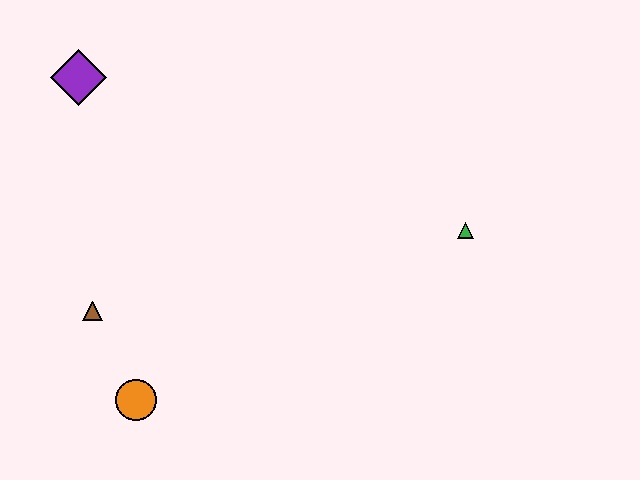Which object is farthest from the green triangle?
The purple diamond is farthest from the green triangle.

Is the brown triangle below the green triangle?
Yes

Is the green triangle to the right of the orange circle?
Yes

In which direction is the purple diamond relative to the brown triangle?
The purple diamond is above the brown triangle.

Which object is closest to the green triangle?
The orange circle is closest to the green triangle.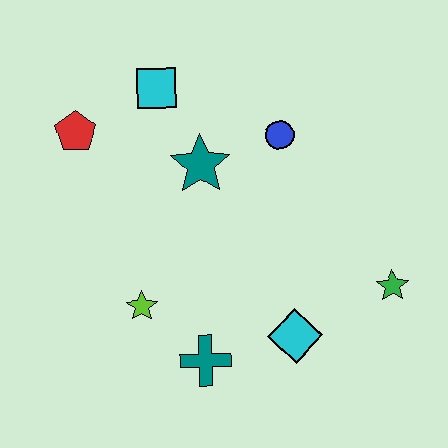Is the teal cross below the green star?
Yes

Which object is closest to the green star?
The cyan diamond is closest to the green star.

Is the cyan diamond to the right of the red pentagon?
Yes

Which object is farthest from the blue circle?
The teal cross is farthest from the blue circle.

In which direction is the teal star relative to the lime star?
The teal star is above the lime star.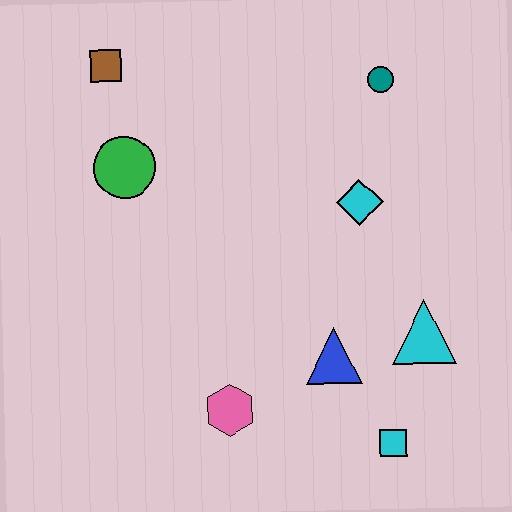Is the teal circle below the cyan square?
No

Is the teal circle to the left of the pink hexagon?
No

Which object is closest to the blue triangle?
The cyan triangle is closest to the blue triangle.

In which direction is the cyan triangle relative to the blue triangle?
The cyan triangle is to the right of the blue triangle.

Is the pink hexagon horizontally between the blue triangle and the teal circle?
No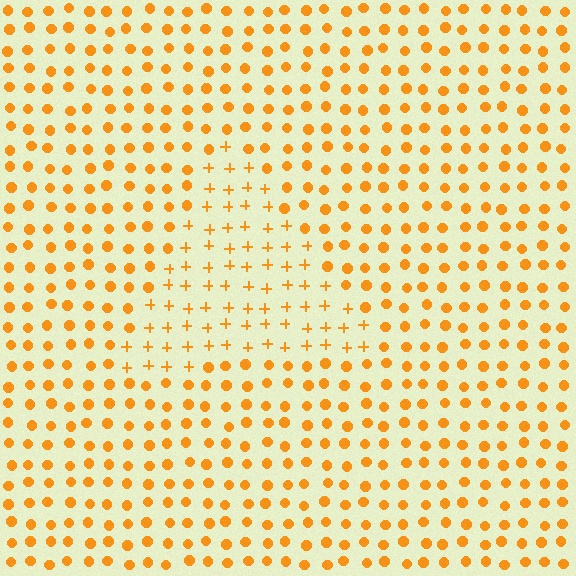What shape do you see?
I see a triangle.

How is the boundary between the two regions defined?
The boundary is defined by a change in element shape: plus signs inside vs. circles outside. All elements share the same color and spacing.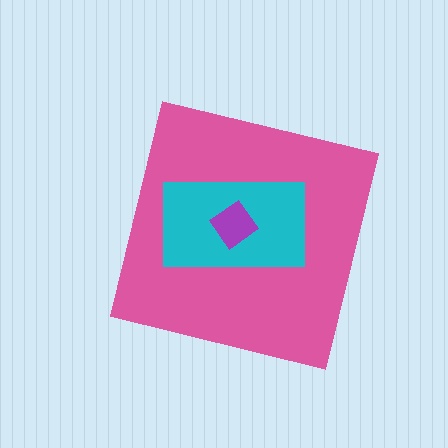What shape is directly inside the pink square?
The cyan rectangle.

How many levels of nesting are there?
3.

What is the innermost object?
The purple diamond.